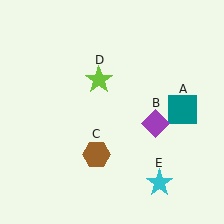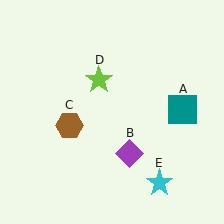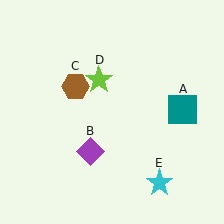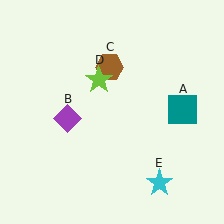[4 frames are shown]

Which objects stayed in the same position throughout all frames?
Teal square (object A) and lime star (object D) and cyan star (object E) remained stationary.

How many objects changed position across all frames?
2 objects changed position: purple diamond (object B), brown hexagon (object C).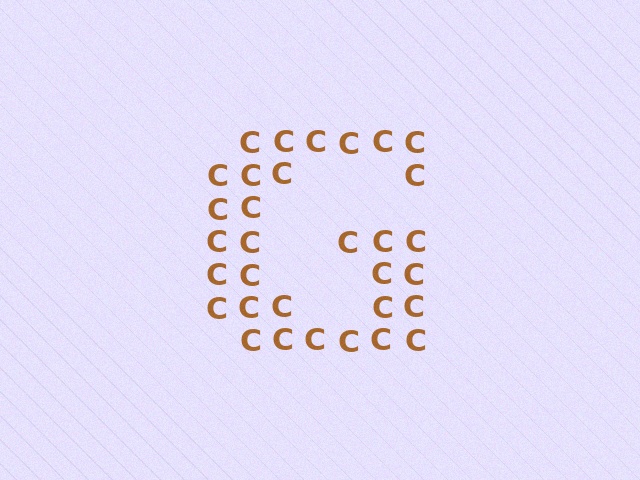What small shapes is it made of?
It is made of small letter C's.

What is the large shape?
The large shape is the letter G.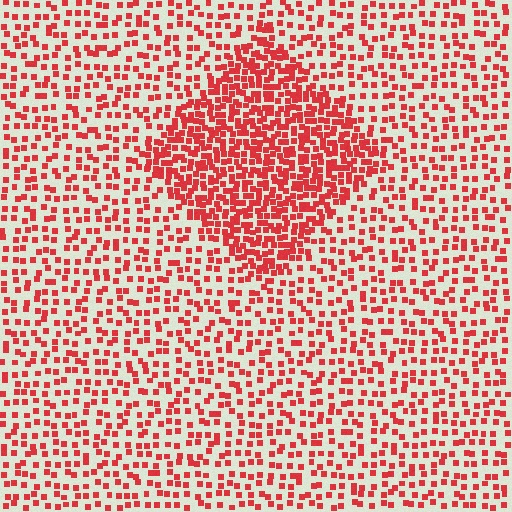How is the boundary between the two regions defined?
The boundary is defined by a change in element density (approximately 2.2x ratio). All elements are the same color, size, and shape.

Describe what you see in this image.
The image contains small red elements arranged at two different densities. A diamond-shaped region is visible where the elements are more densely packed than the surrounding area.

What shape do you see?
I see a diamond.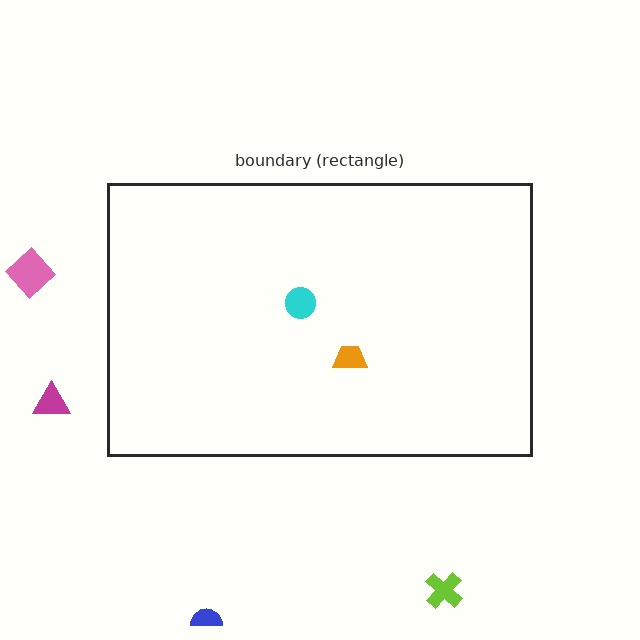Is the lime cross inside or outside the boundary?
Outside.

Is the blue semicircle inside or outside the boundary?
Outside.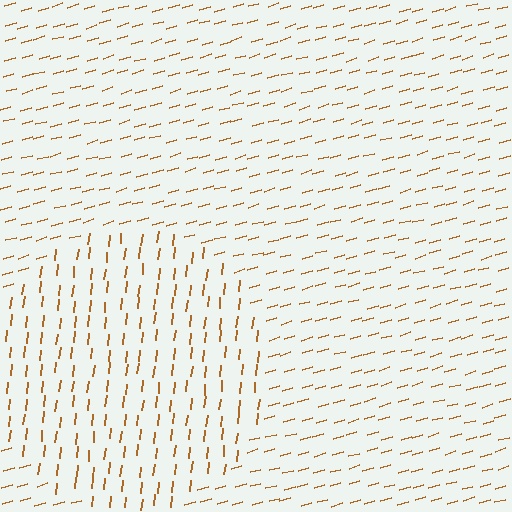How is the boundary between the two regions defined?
The boundary is defined purely by a change in line orientation (approximately 68 degrees difference). All lines are the same color and thickness.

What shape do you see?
I see a circle.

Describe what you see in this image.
The image is filled with small brown line segments. A circle region in the image has lines oriented differently from the surrounding lines, creating a visible texture boundary.